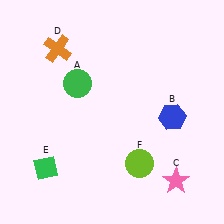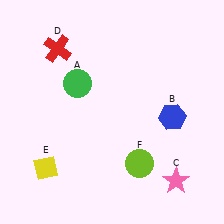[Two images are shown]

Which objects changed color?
D changed from orange to red. E changed from green to yellow.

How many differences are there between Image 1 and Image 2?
There are 2 differences between the two images.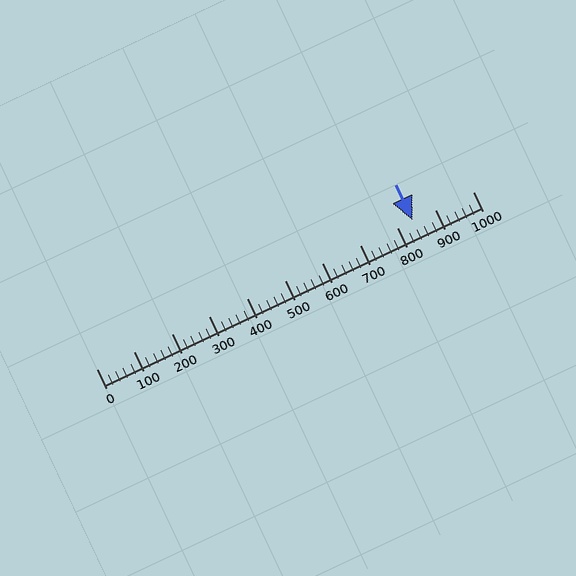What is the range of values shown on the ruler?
The ruler shows values from 0 to 1000.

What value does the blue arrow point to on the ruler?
The blue arrow points to approximately 840.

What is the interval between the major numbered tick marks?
The major tick marks are spaced 100 units apart.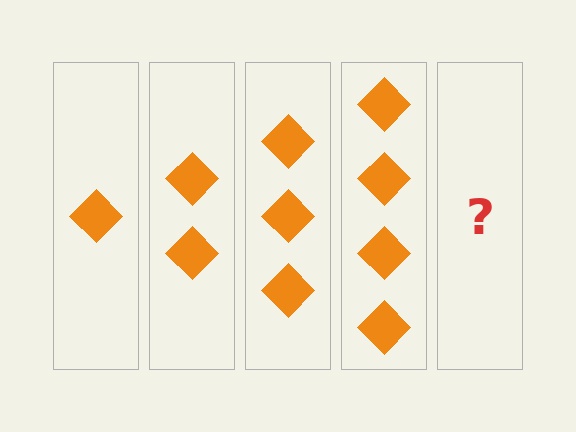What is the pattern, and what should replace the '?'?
The pattern is that each step adds one more diamond. The '?' should be 5 diamonds.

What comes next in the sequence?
The next element should be 5 diamonds.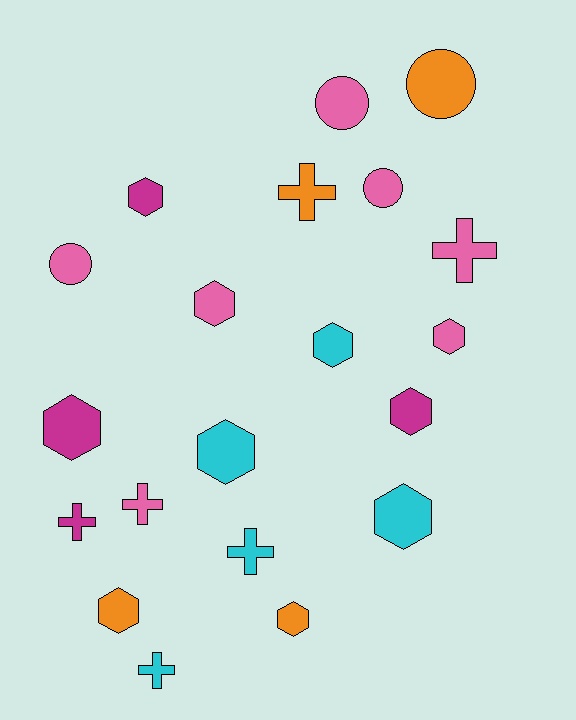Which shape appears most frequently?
Hexagon, with 10 objects.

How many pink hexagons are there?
There are 2 pink hexagons.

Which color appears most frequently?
Pink, with 7 objects.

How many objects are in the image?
There are 20 objects.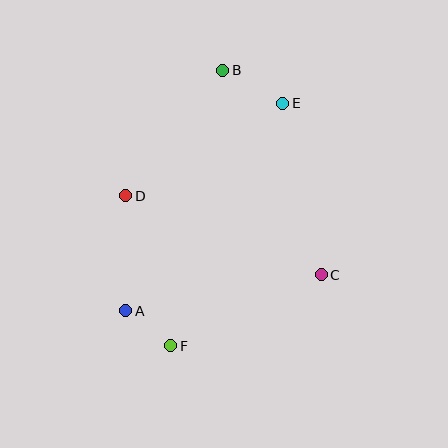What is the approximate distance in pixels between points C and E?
The distance between C and E is approximately 176 pixels.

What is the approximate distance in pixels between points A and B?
The distance between A and B is approximately 259 pixels.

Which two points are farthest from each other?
Points B and F are farthest from each other.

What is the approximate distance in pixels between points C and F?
The distance between C and F is approximately 166 pixels.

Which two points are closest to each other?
Points A and F are closest to each other.